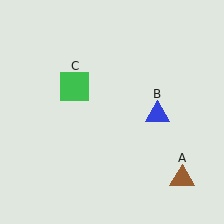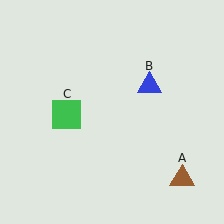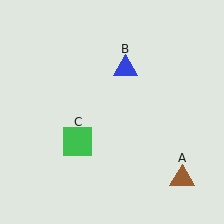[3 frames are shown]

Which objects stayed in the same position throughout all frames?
Brown triangle (object A) remained stationary.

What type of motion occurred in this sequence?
The blue triangle (object B), green square (object C) rotated counterclockwise around the center of the scene.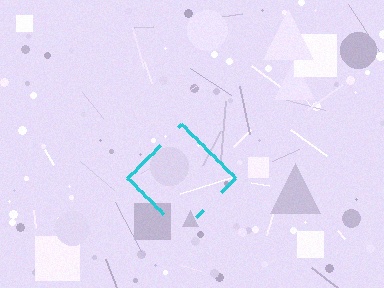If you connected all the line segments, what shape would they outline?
They would outline a diamond.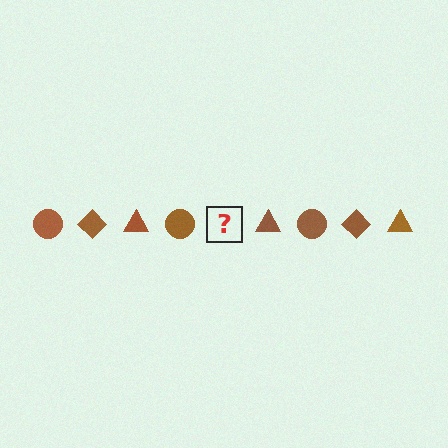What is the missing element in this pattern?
The missing element is a brown diamond.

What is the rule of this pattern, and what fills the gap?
The rule is that the pattern cycles through circle, diamond, triangle shapes in brown. The gap should be filled with a brown diamond.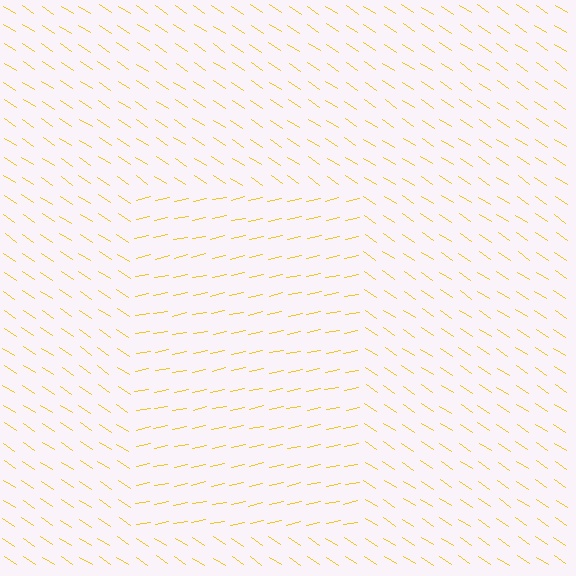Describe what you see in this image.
The image is filled with small yellow line segments. A rectangle region in the image has lines oriented differently from the surrounding lines, creating a visible texture boundary.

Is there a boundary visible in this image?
Yes, there is a texture boundary formed by a change in line orientation.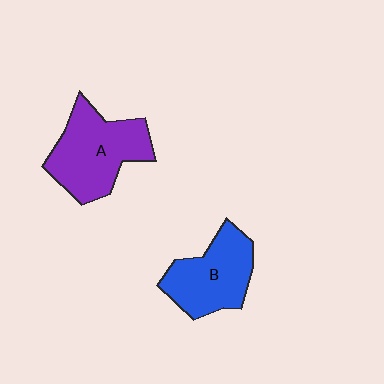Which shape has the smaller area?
Shape B (blue).